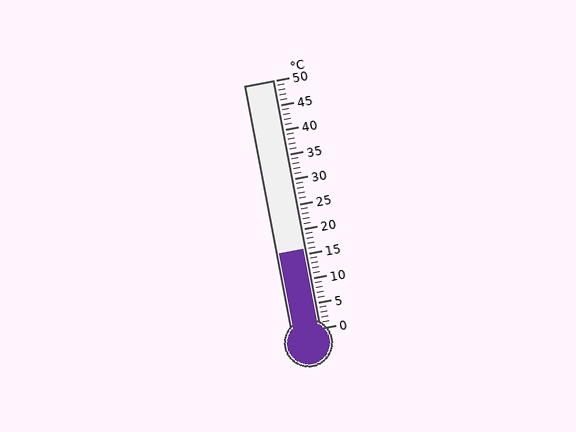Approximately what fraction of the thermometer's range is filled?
The thermometer is filled to approximately 30% of its range.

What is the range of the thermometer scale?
The thermometer scale ranges from 0°C to 50°C.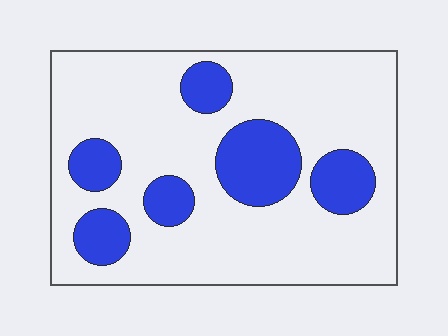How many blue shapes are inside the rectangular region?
6.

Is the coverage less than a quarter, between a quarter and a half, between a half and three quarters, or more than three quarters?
Less than a quarter.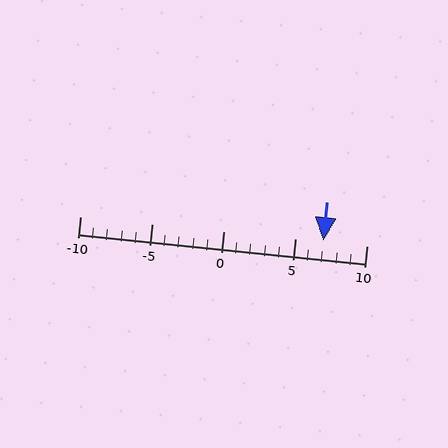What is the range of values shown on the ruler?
The ruler shows values from -10 to 10.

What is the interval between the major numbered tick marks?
The major tick marks are spaced 5 units apart.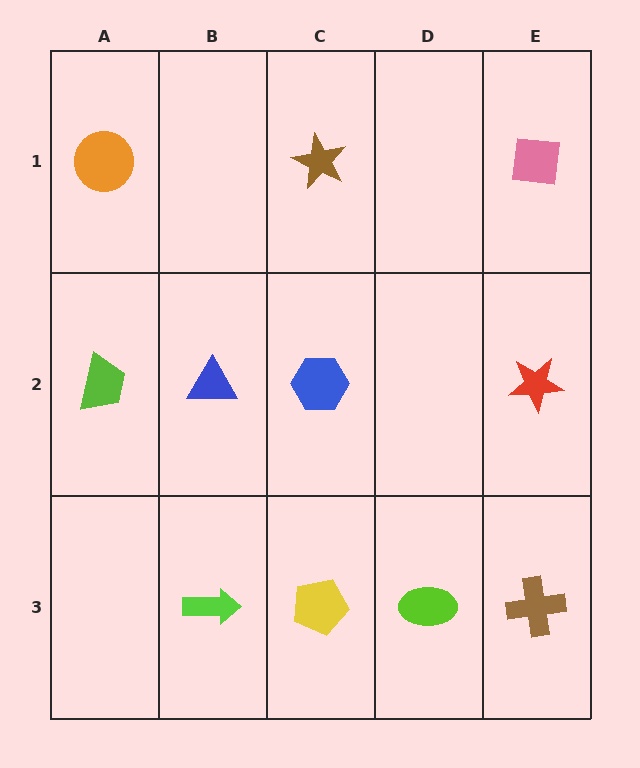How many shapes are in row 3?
4 shapes.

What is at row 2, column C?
A blue hexagon.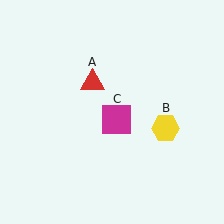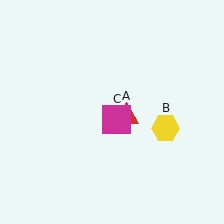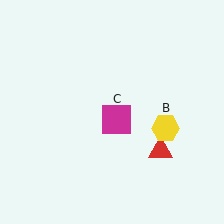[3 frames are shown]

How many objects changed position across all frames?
1 object changed position: red triangle (object A).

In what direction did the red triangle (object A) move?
The red triangle (object A) moved down and to the right.